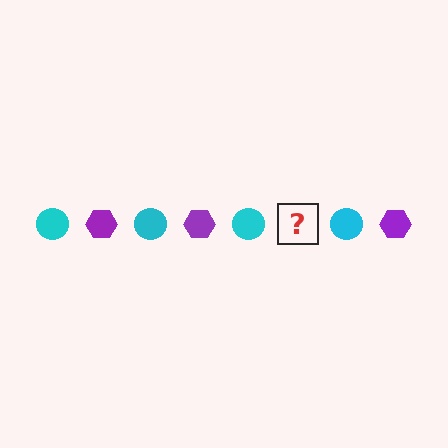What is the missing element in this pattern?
The missing element is a purple hexagon.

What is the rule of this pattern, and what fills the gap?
The rule is that the pattern alternates between cyan circle and purple hexagon. The gap should be filled with a purple hexagon.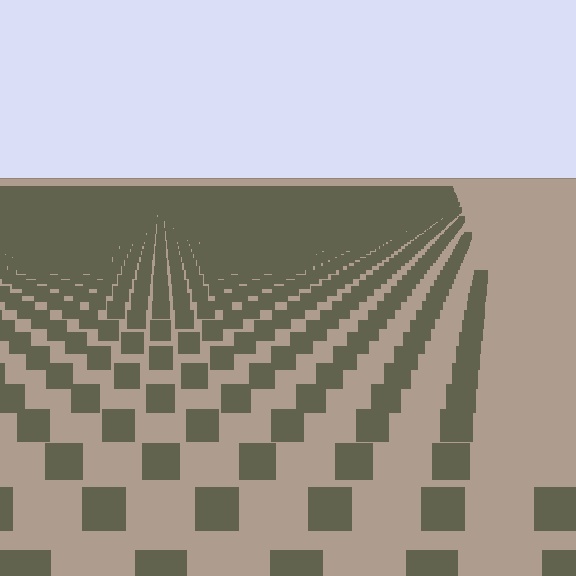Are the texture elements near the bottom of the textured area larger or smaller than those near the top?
Larger. Near the bottom, elements are closer to the viewer and appear at a bigger on-screen size.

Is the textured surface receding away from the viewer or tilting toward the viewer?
The surface is receding away from the viewer. Texture elements get smaller and denser toward the top.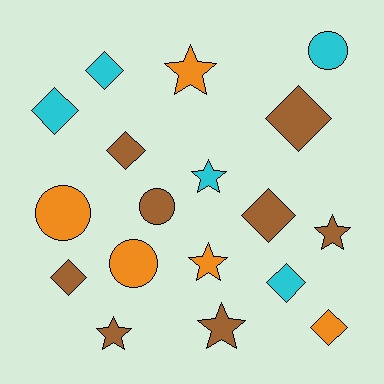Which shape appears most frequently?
Diamond, with 8 objects.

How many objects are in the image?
There are 18 objects.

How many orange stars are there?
There are 2 orange stars.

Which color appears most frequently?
Brown, with 8 objects.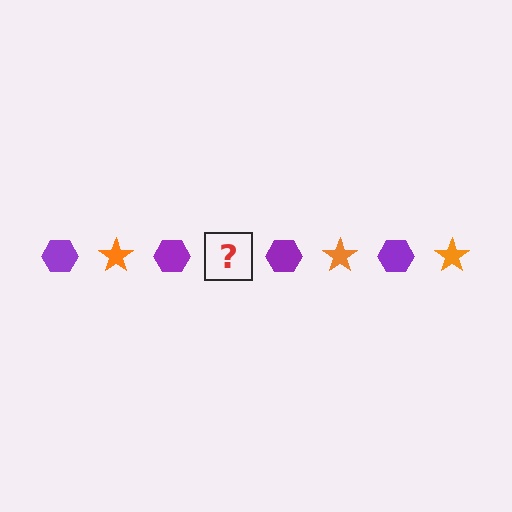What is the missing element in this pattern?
The missing element is an orange star.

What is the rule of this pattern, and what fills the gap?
The rule is that the pattern alternates between purple hexagon and orange star. The gap should be filled with an orange star.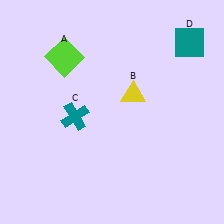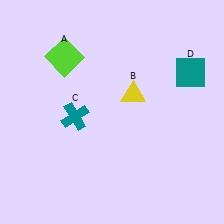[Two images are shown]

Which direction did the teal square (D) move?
The teal square (D) moved down.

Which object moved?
The teal square (D) moved down.